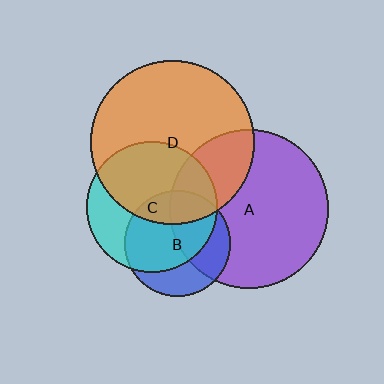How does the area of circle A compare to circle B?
Approximately 2.2 times.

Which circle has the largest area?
Circle D (orange).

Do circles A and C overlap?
Yes.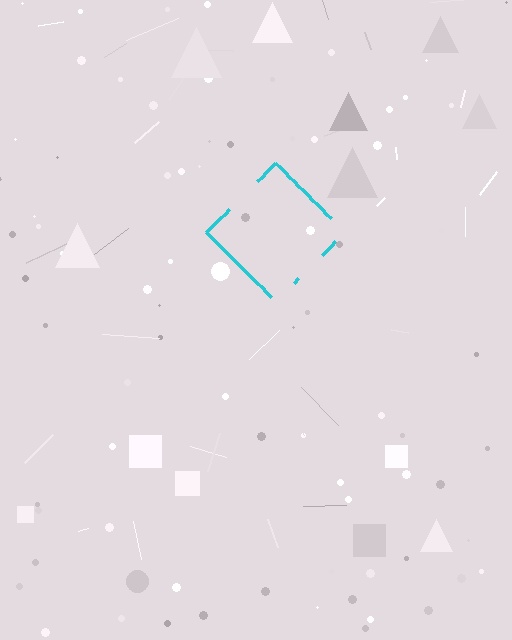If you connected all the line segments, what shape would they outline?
They would outline a diamond.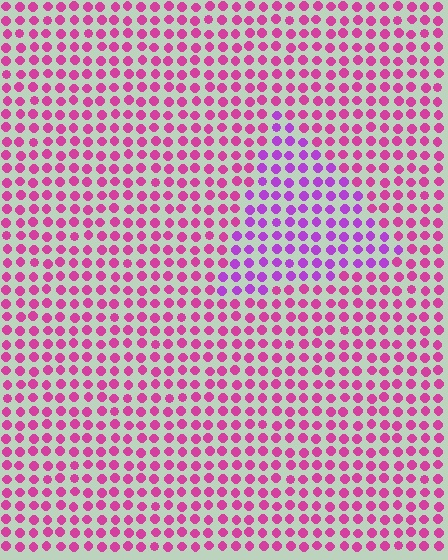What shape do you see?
I see a triangle.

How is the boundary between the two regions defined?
The boundary is defined purely by a slight shift in hue (about 34 degrees). Spacing, size, and orientation are identical on both sides.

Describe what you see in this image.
The image is filled with small magenta elements in a uniform arrangement. A triangle-shaped region is visible where the elements are tinted to a slightly different hue, forming a subtle color boundary.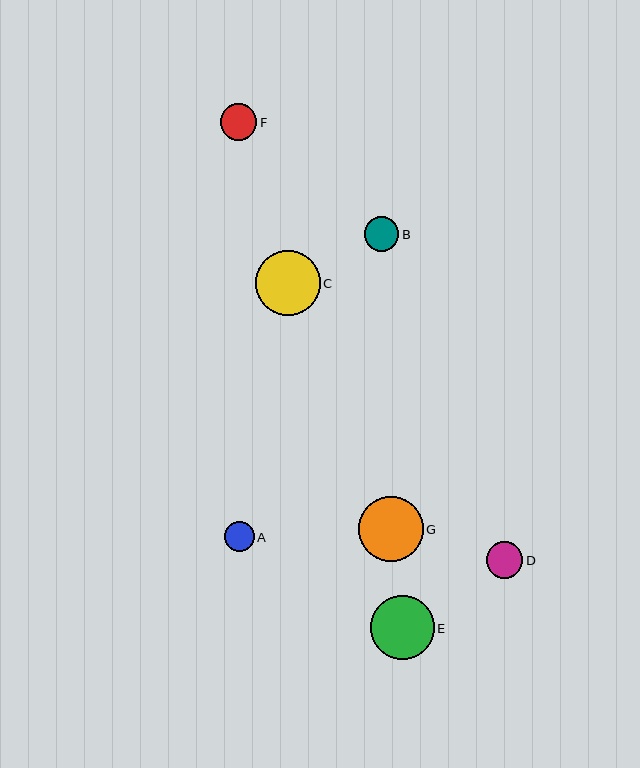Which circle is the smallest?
Circle A is the smallest with a size of approximately 30 pixels.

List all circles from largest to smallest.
From largest to smallest: C, G, E, F, D, B, A.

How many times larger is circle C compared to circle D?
Circle C is approximately 1.8 times the size of circle D.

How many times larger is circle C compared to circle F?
Circle C is approximately 1.8 times the size of circle F.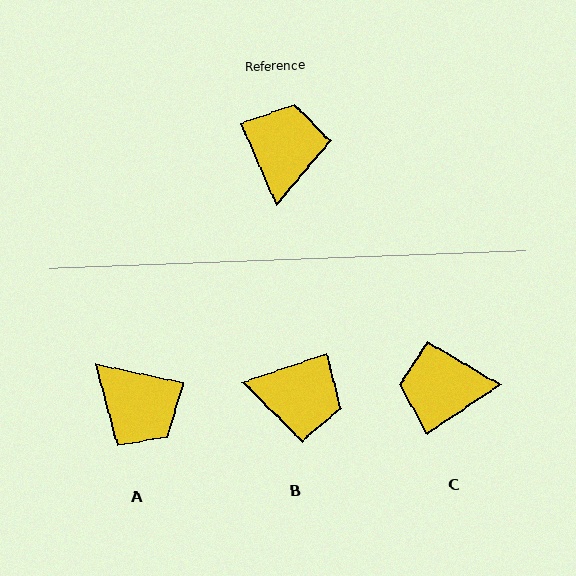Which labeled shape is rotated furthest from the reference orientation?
A, about 125 degrees away.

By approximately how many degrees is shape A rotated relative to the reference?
Approximately 125 degrees clockwise.